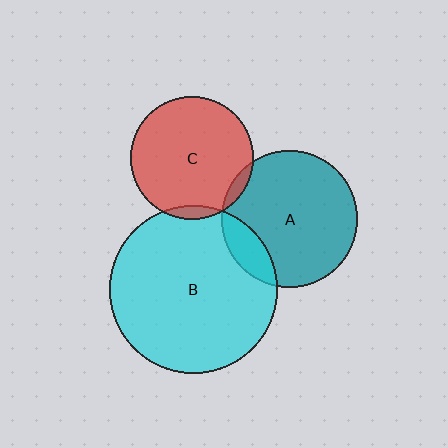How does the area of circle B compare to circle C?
Approximately 1.9 times.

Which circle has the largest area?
Circle B (cyan).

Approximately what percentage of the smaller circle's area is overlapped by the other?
Approximately 5%.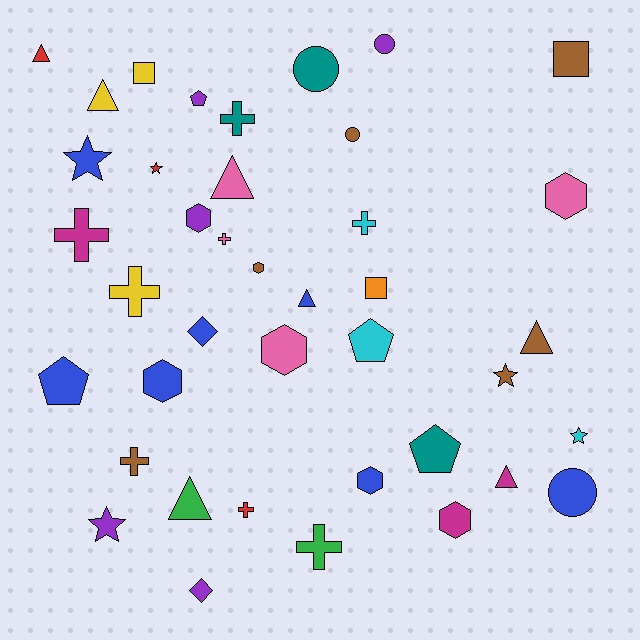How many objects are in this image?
There are 40 objects.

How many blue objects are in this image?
There are 7 blue objects.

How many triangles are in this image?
There are 7 triangles.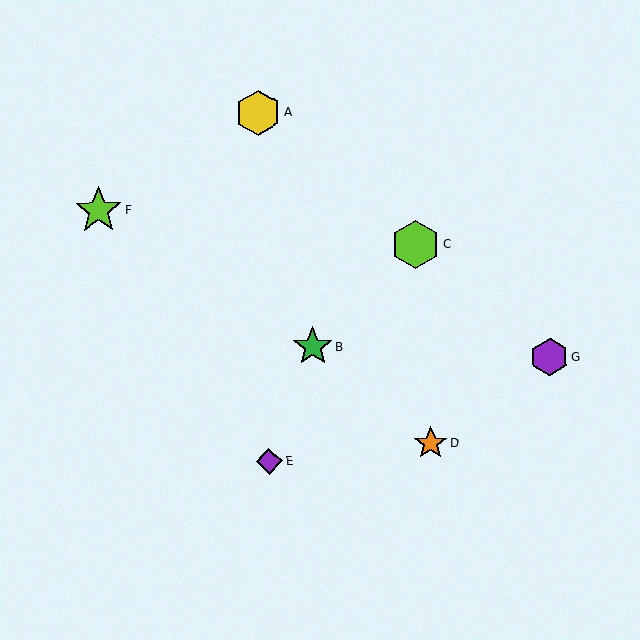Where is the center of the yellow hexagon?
The center of the yellow hexagon is at (258, 113).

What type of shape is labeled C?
Shape C is a lime hexagon.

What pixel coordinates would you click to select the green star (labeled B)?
Click at (313, 347) to select the green star B.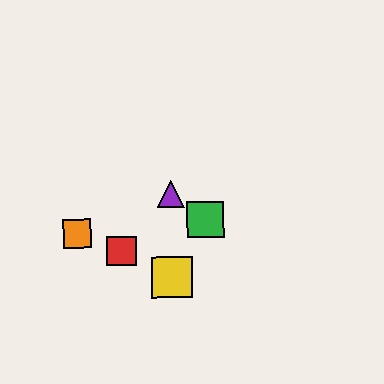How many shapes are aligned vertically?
3 shapes (the blue square, the yellow square, the purple triangle) are aligned vertically.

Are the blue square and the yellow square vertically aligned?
Yes, both are at x≈172.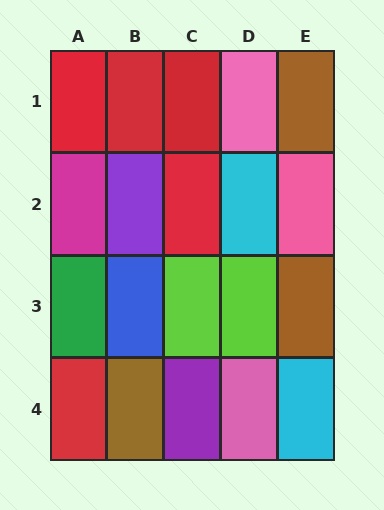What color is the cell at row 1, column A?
Red.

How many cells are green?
1 cell is green.